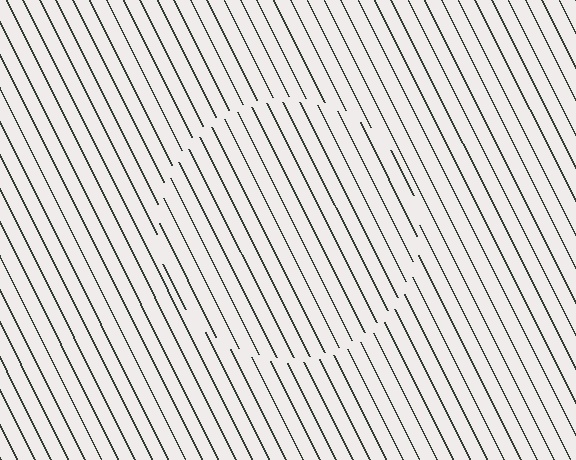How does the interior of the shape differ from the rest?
The interior of the shape contains the same grating, shifted by half a period — the contour is defined by the phase discontinuity where line-ends from the inner and outer gratings abut.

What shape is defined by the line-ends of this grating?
An illusory circle. The interior of the shape contains the same grating, shifted by half a period — the contour is defined by the phase discontinuity where line-ends from the inner and outer gratings abut.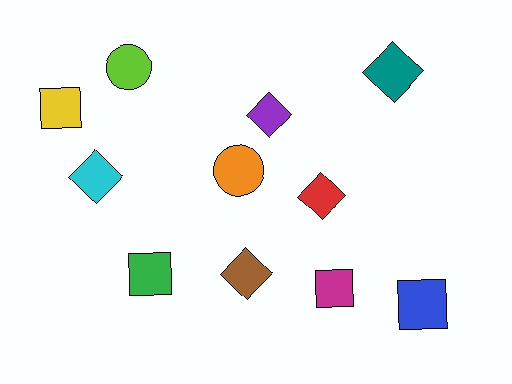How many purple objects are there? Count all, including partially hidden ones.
There is 1 purple object.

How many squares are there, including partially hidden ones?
There are 4 squares.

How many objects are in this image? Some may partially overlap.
There are 11 objects.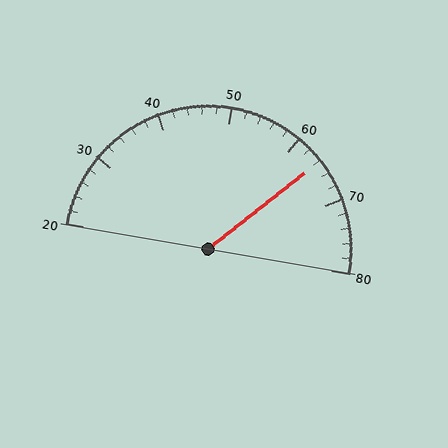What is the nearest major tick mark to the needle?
The nearest major tick mark is 60.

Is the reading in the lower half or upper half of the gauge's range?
The reading is in the upper half of the range (20 to 80).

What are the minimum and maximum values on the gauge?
The gauge ranges from 20 to 80.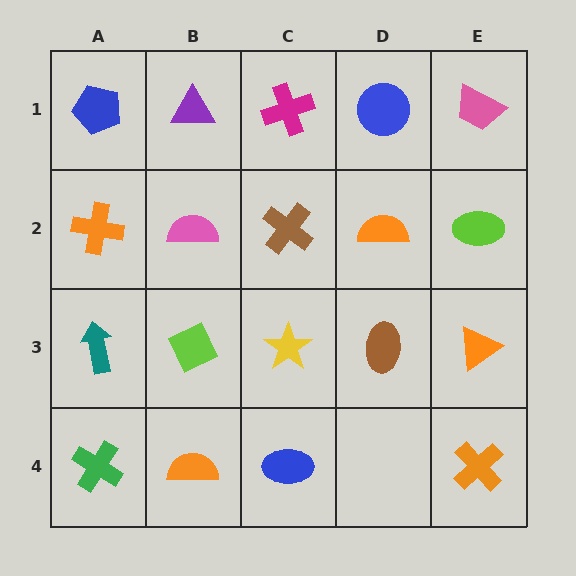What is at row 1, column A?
A blue pentagon.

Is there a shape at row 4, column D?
No, that cell is empty.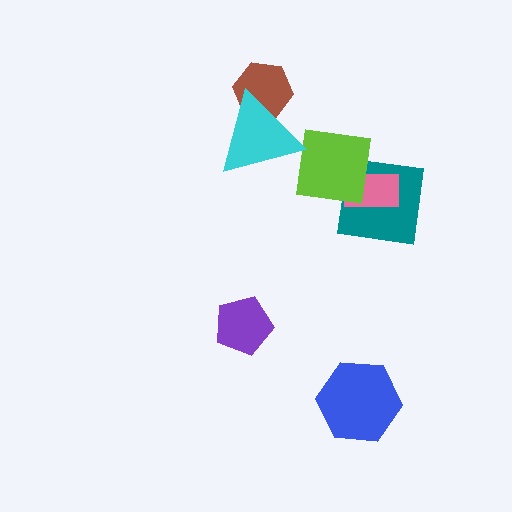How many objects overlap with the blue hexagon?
0 objects overlap with the blue hexagon.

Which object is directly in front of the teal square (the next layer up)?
The pink rectangle is directly in front of the teal square.